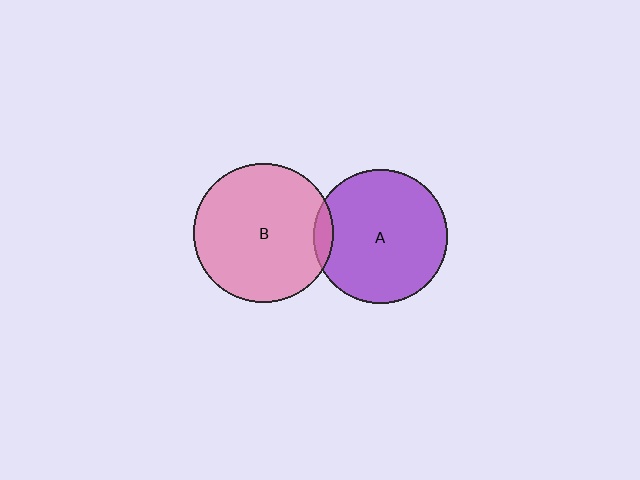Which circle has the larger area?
Circle B (pink).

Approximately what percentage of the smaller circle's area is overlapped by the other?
Approximately 5%.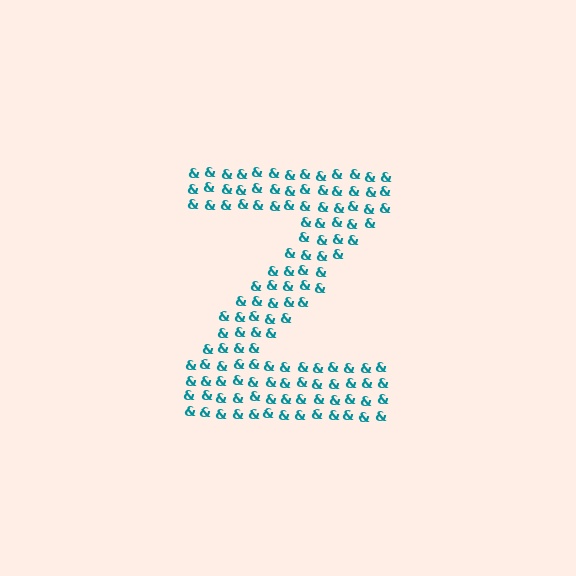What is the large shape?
The large shape is the letter Z.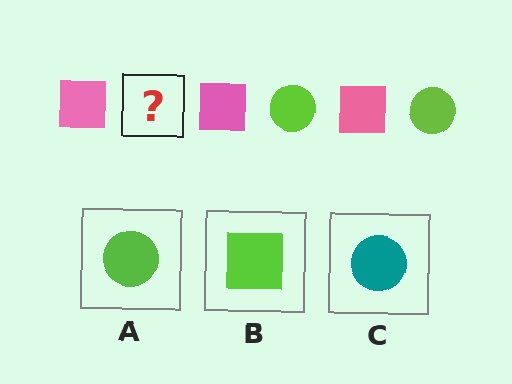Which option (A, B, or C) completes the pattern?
A.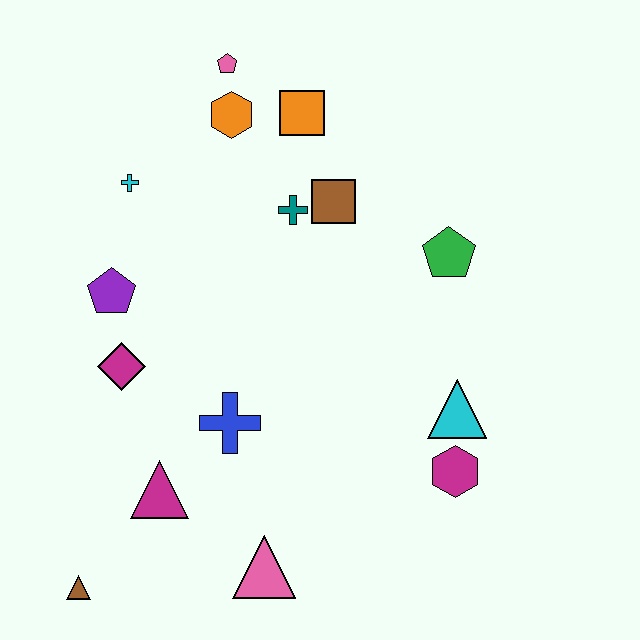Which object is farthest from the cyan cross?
The magenta hexagon is farthest from the cyan cross.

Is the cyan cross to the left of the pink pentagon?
Yes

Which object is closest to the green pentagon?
The brown square is closest to the green pentagon.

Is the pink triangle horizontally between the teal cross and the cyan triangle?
No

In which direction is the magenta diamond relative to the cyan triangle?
The magenta diamond is to the left of the cyan triangle.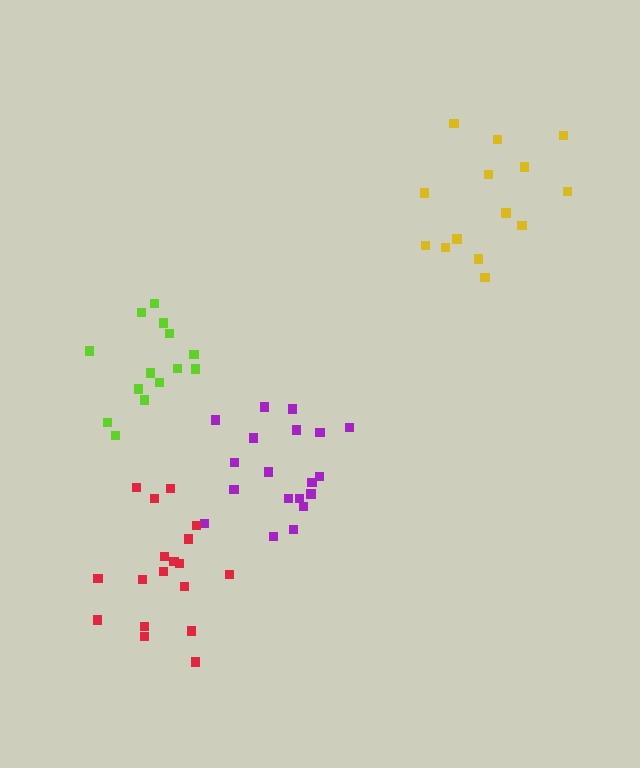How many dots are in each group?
Group 1: 19 dots, Group 2: 14 dots, Group 3: 14 dots, Group 4: 18 dots (65 total).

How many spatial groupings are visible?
There are 4 spatial groupings.